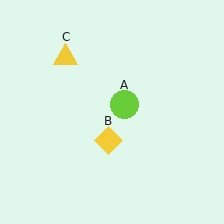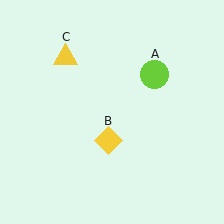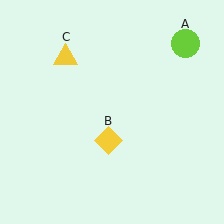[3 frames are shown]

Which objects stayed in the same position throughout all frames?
Yellow diamond (object B) and yellow triangle (object C) remained stationary.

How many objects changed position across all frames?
1 object changed position: lime circle (object A).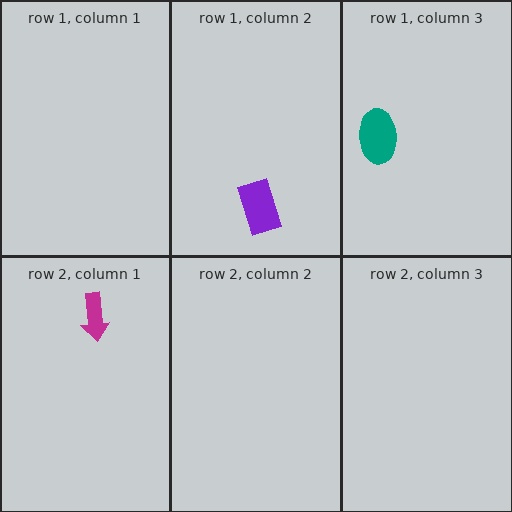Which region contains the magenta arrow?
The row 2, column 1 region.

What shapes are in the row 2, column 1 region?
The magenta arrow.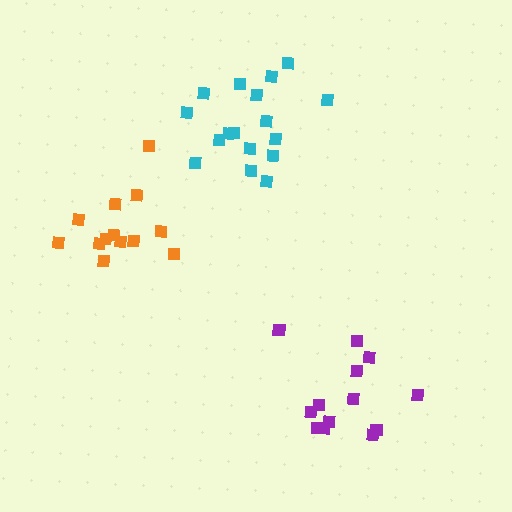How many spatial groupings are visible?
There are 3 spatial groupings.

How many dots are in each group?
Group 1: 13 dots, Group 2: 17 dots, Group 3: 13 dots (43 total).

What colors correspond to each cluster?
The clusters are colored: purple, cyan, orange.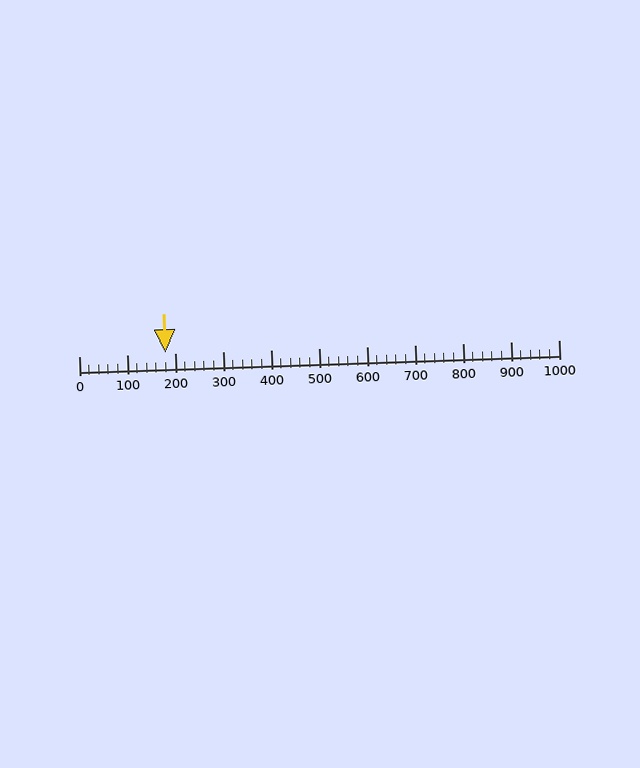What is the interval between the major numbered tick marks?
The major tick marks are spaced 100 units apart.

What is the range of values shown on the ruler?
The ruler shows values from 0 to 1000.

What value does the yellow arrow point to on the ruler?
The yellow arrow points to approximately 180.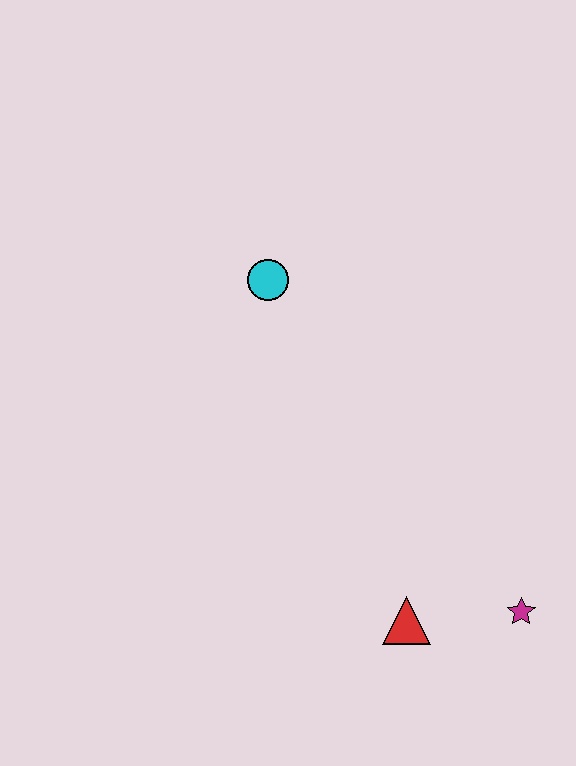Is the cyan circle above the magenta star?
Yes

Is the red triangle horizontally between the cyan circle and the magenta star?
Yes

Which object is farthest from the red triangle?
The cyan circle is farthest from the red triangle.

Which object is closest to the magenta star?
The red triangle is closest to the magenta star.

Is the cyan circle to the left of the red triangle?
Yes